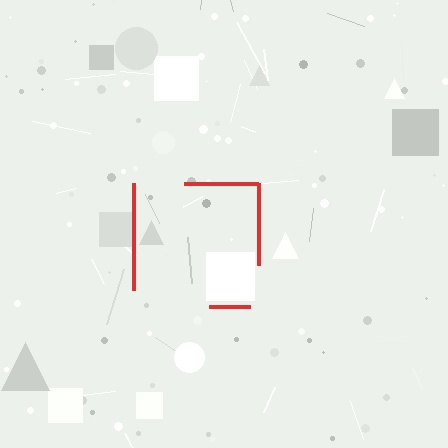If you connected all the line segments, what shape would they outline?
They would outline a square.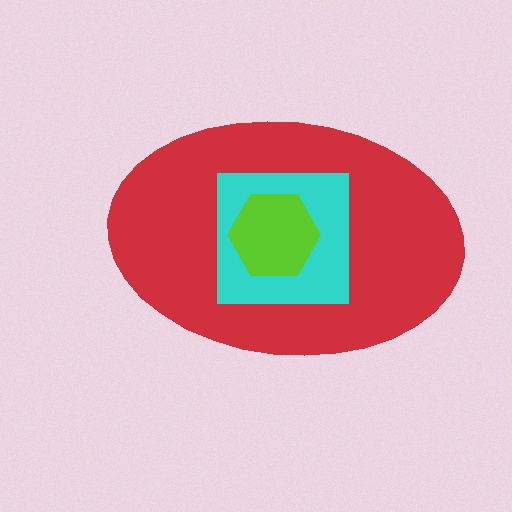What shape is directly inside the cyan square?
The lime hexagon.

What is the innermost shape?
The lime hexagon.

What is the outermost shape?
The red ellipse.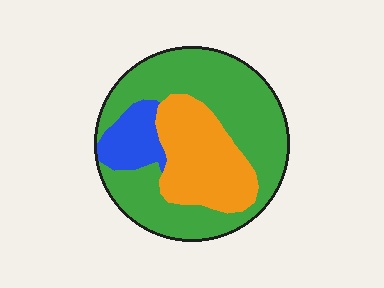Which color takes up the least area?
Blue, at roughly 10%.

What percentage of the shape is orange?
Orange takes up about one quarter (1/4) of the shape.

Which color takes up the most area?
Green, at roughly 60%.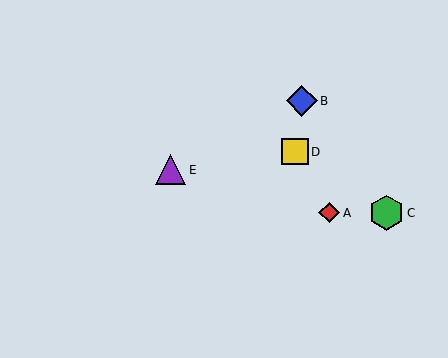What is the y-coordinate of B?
Object B is at y≈101.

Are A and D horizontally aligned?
No, A is at y≈213 and D is at y≈152.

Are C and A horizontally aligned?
Yes, both are at y≈213.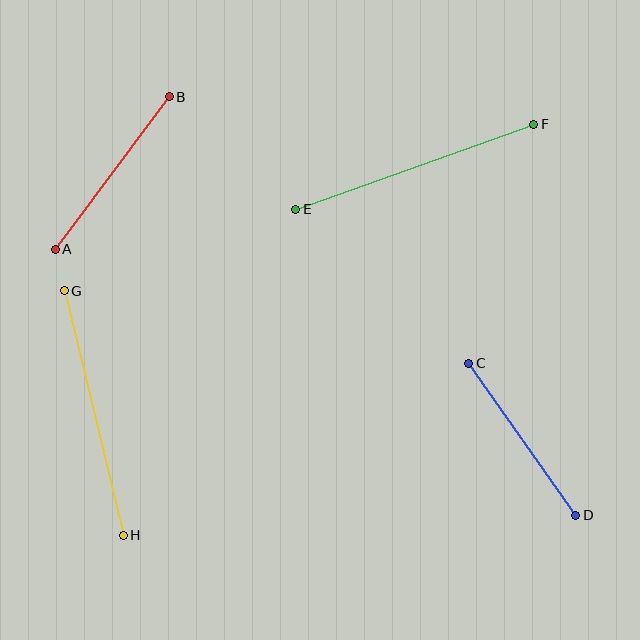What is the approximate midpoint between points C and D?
The midpoint is at approximately (522, 439) pixels.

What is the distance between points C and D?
The distance is approximately 186 pixels.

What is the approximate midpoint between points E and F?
The midpoint is at approximately (415, 167) pixels.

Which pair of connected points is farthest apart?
Points E and F are farthest apart.